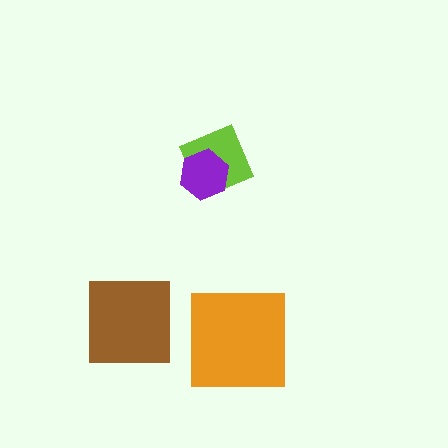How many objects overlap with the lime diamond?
1 object overlaps with the lime diamond.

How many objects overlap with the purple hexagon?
1 object overlaps with the purple hexagon.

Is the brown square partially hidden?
No, no other shape covers it.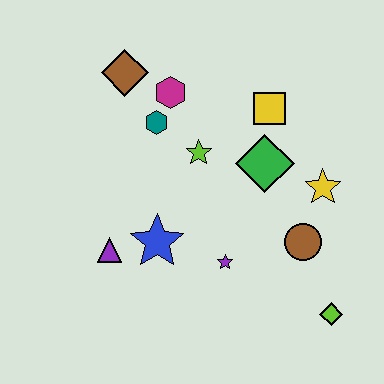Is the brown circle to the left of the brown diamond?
No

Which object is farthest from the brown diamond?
The lime diamond is farthest from the brown diamond.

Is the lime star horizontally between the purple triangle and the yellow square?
Yes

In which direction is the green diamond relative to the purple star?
The green diamond is above the purple star.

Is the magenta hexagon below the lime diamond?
No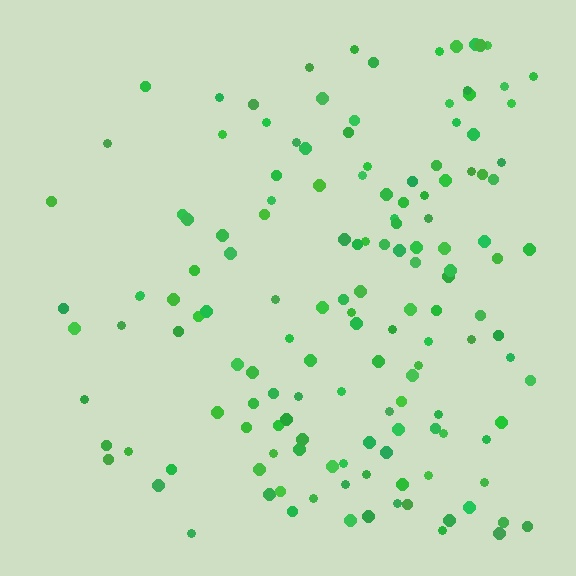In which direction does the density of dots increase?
From left to right, with the right side densest.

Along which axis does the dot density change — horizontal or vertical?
Horizontal.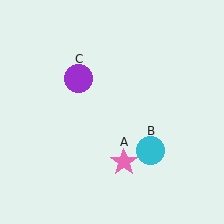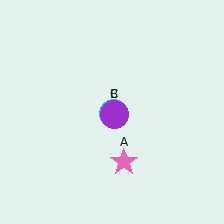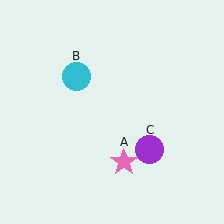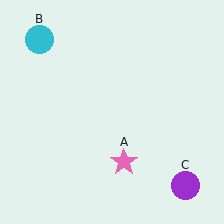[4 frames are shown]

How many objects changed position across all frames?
2 objects changed position: cyan circle (object B), purple circle (object C).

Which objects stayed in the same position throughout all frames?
Pink star (object A) remained stationary.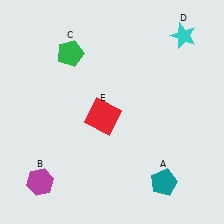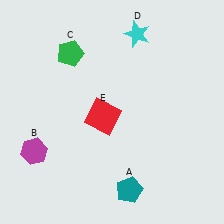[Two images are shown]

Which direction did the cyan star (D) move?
The cyan star (D) moved left.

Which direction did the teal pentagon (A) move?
The teal pentagon (A) moved left.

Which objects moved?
The objects that moved are: the teal pentagon (A), the magenta hexagon (B), the cyan star (D).